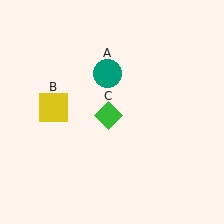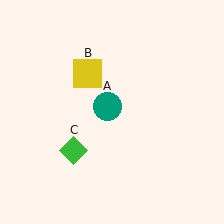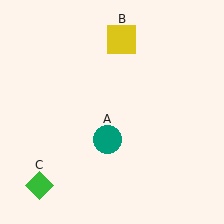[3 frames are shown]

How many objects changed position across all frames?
3 objects changed position: teal circle (object A), yellow square (object B), green diamond (object C).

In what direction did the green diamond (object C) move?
The green diamond (object C) moved down and to the left.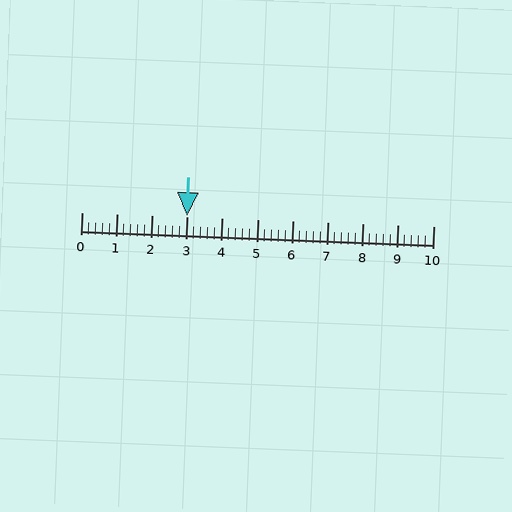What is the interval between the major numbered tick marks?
The major tick marks are spaced 1 units apart.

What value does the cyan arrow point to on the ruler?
The cyan arrow points to approximately 3.0.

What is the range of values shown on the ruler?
The ruler shows values from 0 to 10.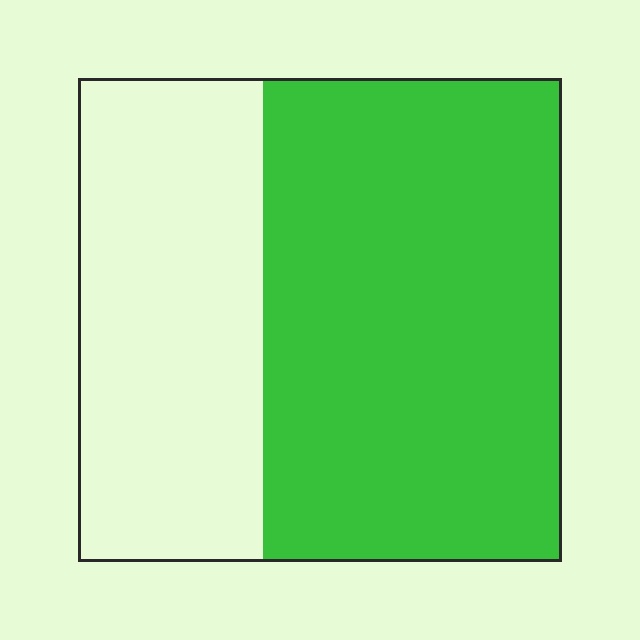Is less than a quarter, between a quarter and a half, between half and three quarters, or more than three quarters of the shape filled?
Between half and three quarters.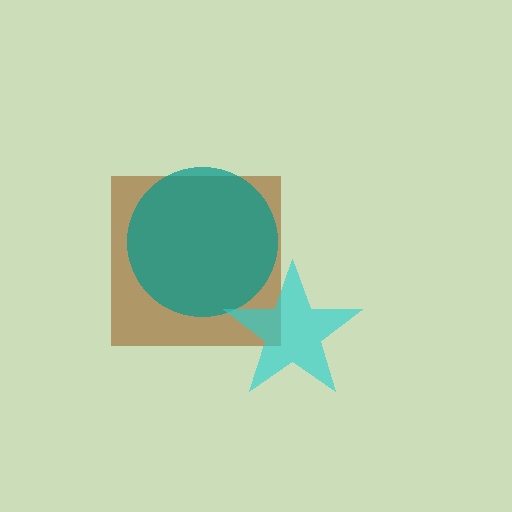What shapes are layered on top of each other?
The layered shapes are: a brown square, a teal circle, a cyan star.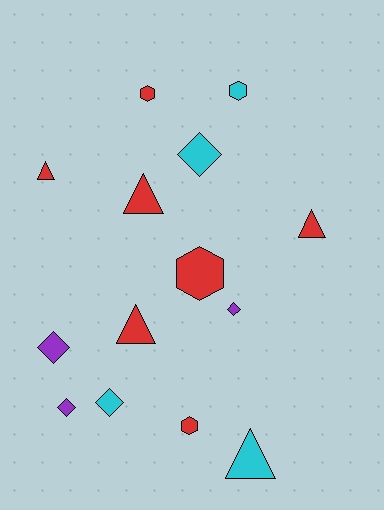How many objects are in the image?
There are 14 objects.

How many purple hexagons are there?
There are no purple hexagons.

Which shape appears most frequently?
Triangle, with 5 objects.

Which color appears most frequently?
Red, with 7 objects.